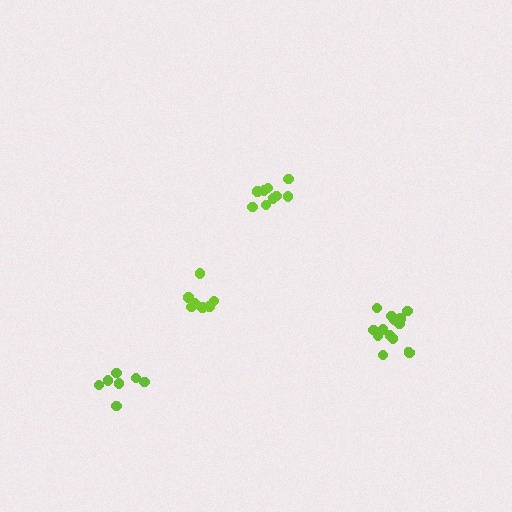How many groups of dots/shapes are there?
There are 4 groups.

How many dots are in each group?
Group 1: 7 dots, Group 2: 13 dots, Group 3: 7 dots, Group 4: 9 dots (36 total).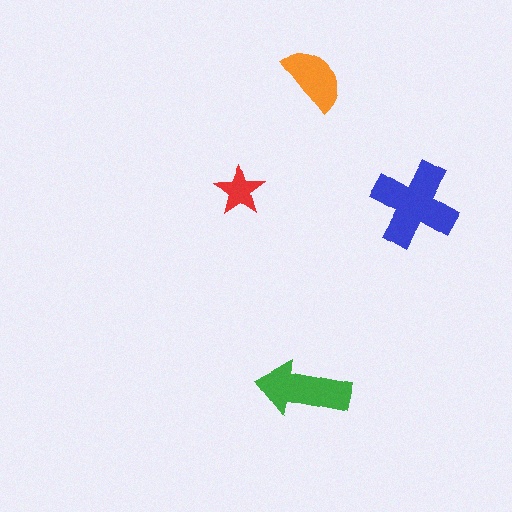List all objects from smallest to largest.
The red star, the orange semicircle, the green arrow, the blue cross.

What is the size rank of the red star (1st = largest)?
4th.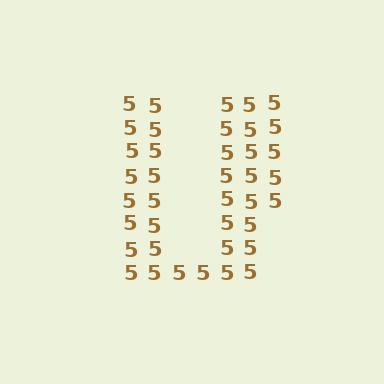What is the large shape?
The large shape is the letter U.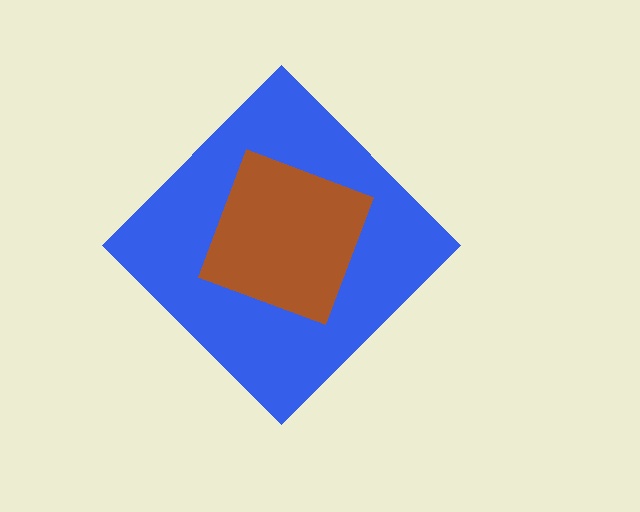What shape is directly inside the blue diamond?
The brown square.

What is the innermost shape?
The brown square.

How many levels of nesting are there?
2.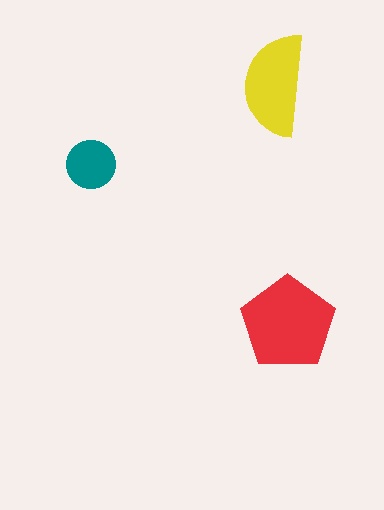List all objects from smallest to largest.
The teal circle, the yellow semicircle, the red pentagon.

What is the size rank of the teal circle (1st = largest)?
3rd.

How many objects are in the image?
There are 3 objects in the image.